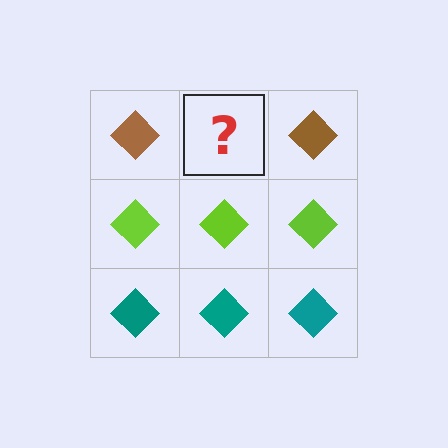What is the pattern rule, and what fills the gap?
The rule is that each row has a consistent color. The gap should be filled with a brown diamond.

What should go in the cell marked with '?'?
The missing cell should contain a brown diamond.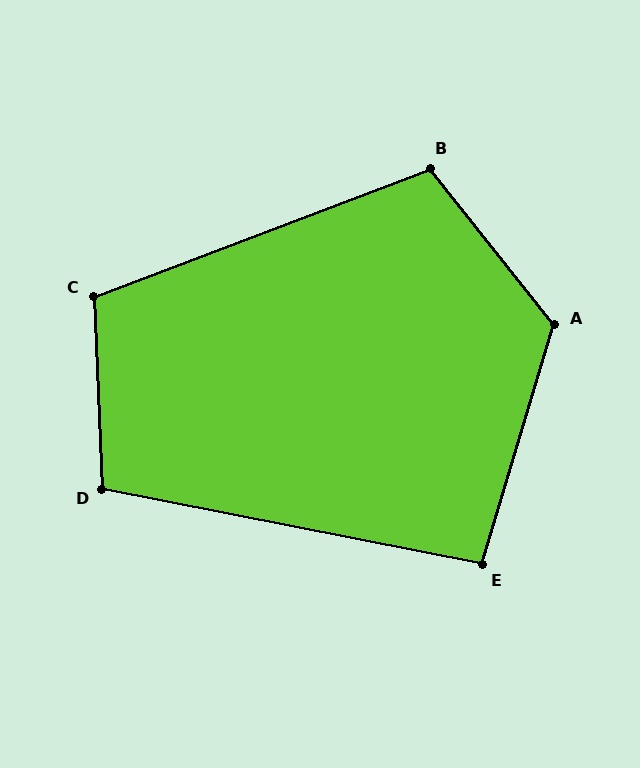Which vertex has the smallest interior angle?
E, at approximately 96 degrees.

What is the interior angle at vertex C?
Approximately 109 degrees (obtuse).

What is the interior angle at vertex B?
Approximately 108 degrees (obtuse).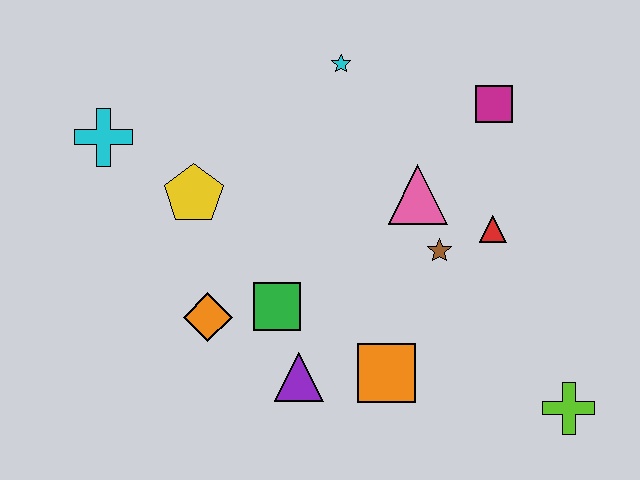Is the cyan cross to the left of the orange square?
Yes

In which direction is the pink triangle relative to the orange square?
The pink triangle is above the orange square.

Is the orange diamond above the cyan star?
No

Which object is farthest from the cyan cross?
The lime cross is farthest from the cyan cross.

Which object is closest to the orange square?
The purple triangle is closest to the orange square.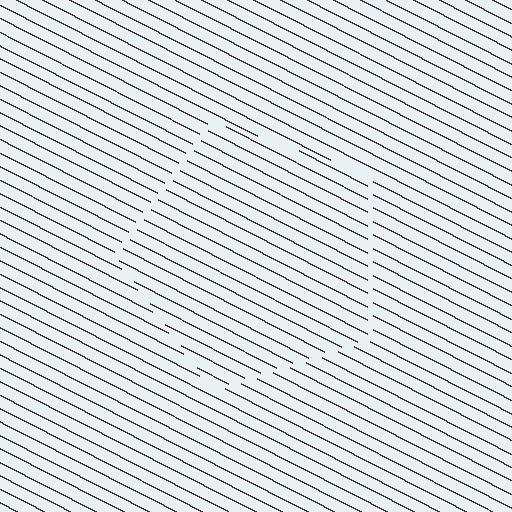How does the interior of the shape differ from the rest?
The interior of the shape contains the same grating, shifted by half a period — the contour is defined by the phase discontinuity where line-ends from the inner and outer gratings abut.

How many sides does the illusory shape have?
5 sides — the line-ends trace a pentagon.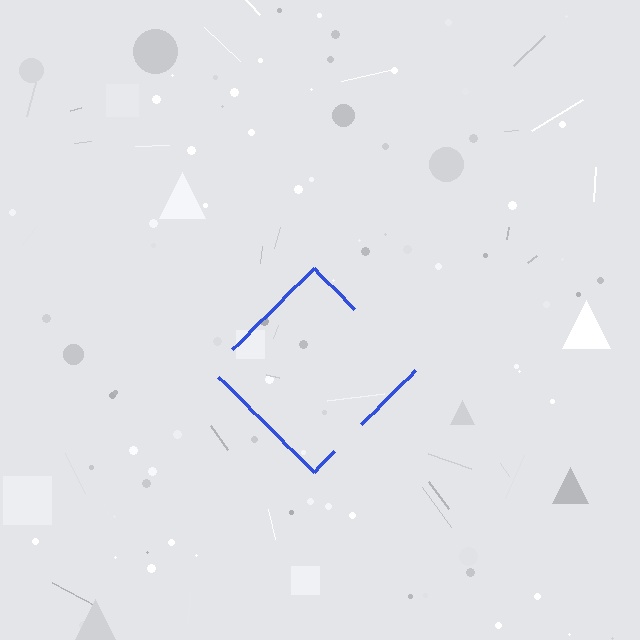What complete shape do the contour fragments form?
The contour fragments form a diamond.